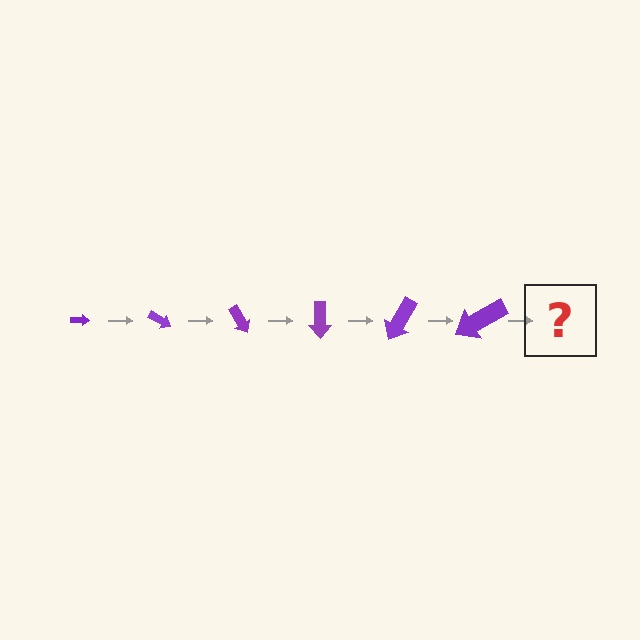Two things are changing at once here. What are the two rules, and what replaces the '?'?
The two rules are that the arrow grows larger each step and it rotates 30 degrees each step. The '?' should be an arrow, larger than the previous one and rotated 180 degrees from the start.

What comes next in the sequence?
The next element should be an arrow, larger than the previous one and rotated 180 degrees from the start.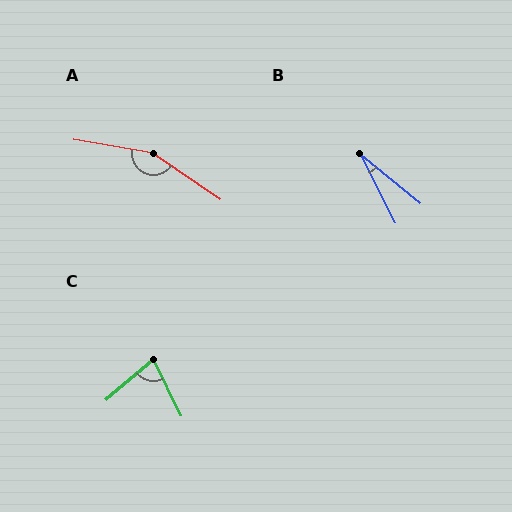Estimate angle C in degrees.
Approximately 75 degrees.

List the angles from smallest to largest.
B (24°), C (75°), A (155°).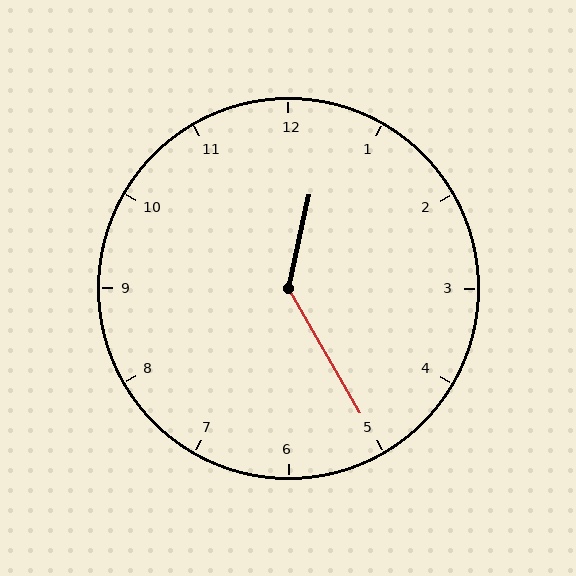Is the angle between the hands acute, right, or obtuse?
It is obtuse.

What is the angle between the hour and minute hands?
Approximately 138 degrees.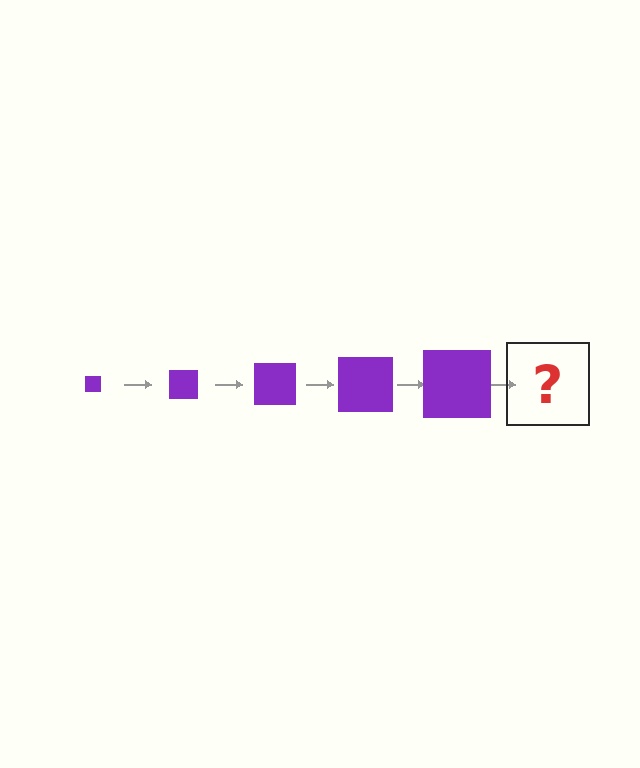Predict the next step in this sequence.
The next step is a purple square, larger than the previous one.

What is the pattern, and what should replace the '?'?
The pattern is that the square gets progressively larger each step. The '?' should be a purple square, larger than the previous one.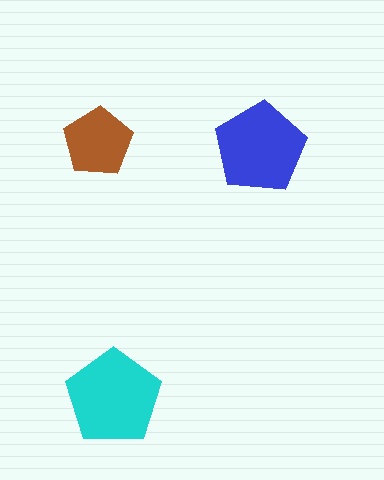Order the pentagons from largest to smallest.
the cyan one, the blue one, the brown one.